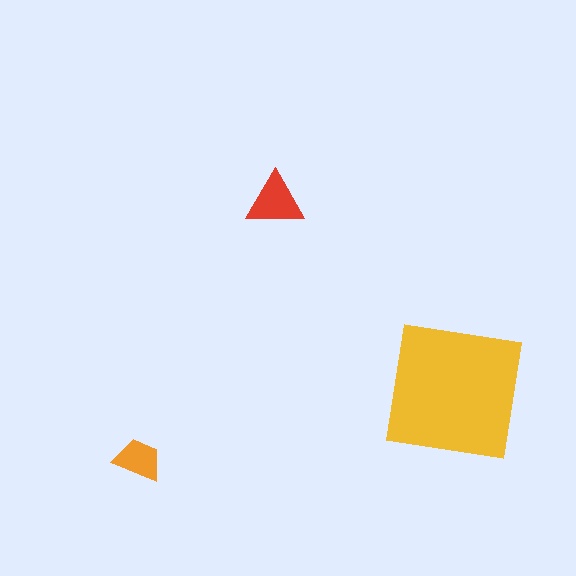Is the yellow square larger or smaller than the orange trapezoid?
Larger.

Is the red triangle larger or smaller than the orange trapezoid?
Larger.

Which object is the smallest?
The orange trapezoid.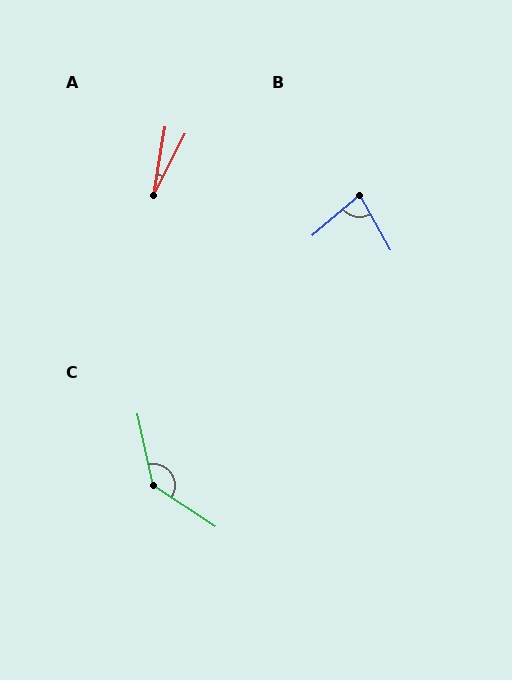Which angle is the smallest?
A, at approximately 17 degrees.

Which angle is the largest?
C, at approximately 136 degrees.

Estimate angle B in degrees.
Approximately 79 degrees.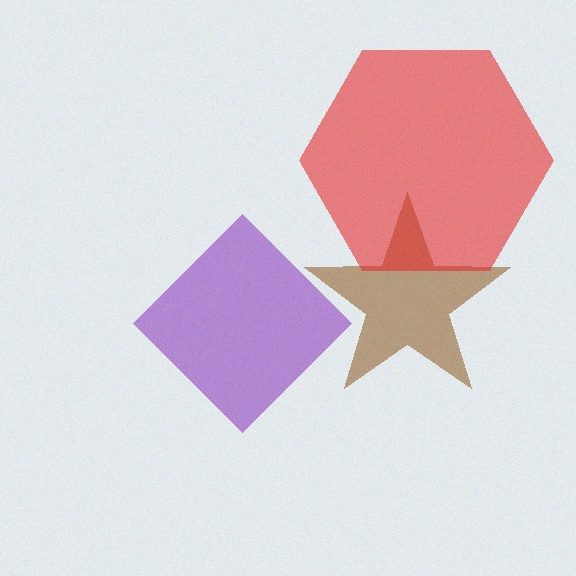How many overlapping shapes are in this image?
There are 3 overlapping shapes in the image.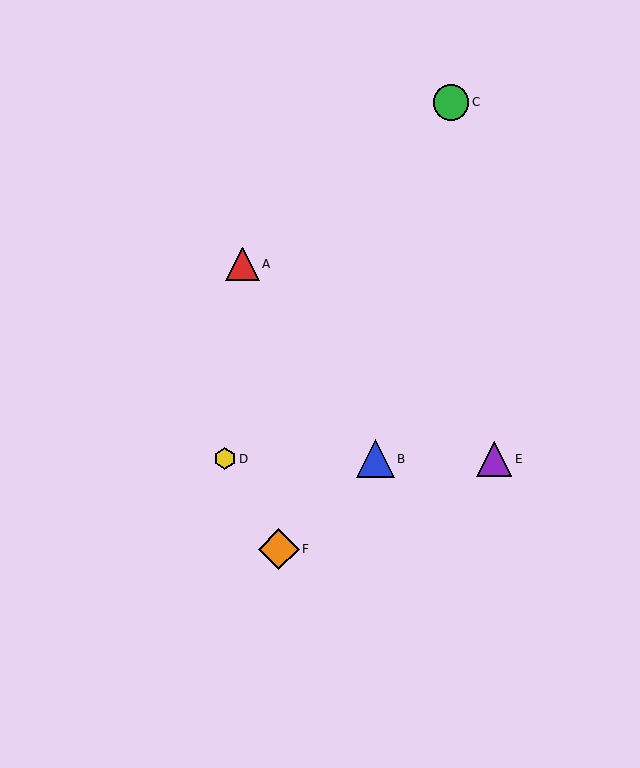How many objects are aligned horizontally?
3 objects (B, D, E) are aligned horizontally.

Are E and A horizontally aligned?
No, E is at y≈459 and A is at y≈264.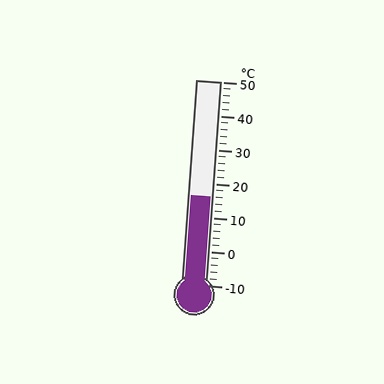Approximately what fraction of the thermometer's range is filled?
The thermometer is filled to approximately 45% of its range.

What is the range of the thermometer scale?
The thermometer scale ranges from -10°C to 50°C.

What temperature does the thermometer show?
The thermometer shows approximately 16°C.